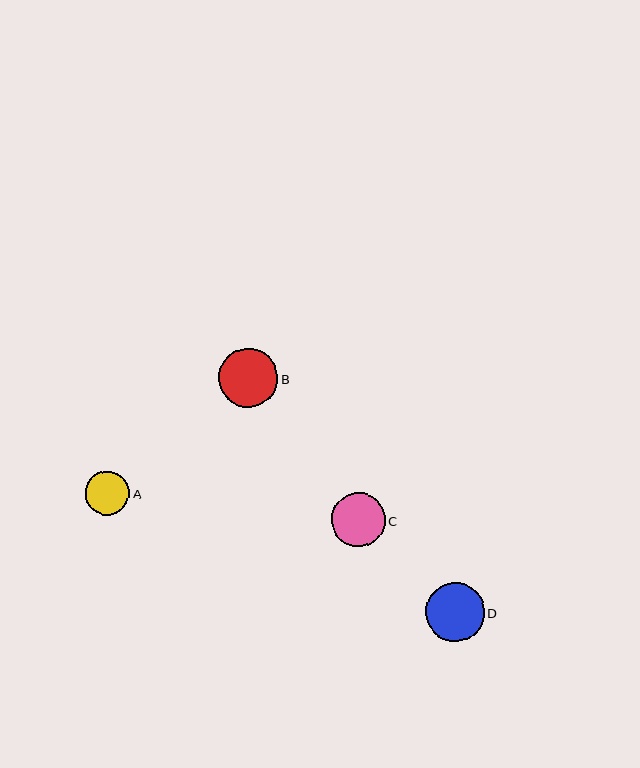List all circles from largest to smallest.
From largest to smallest: B, D, C, A.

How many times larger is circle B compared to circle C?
Circle B is approximately 1.1 times the size of circle C.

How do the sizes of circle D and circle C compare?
Circle D and circle C are approximately the same size.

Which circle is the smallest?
Circle A is the smallest with a size of approximately 44 pixels.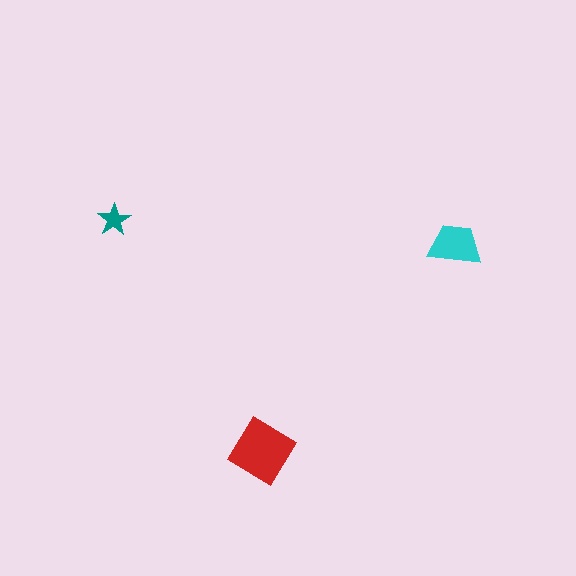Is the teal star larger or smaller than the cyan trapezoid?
Smaller.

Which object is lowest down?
The red diamond is bottommost.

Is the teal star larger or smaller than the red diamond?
Smaller.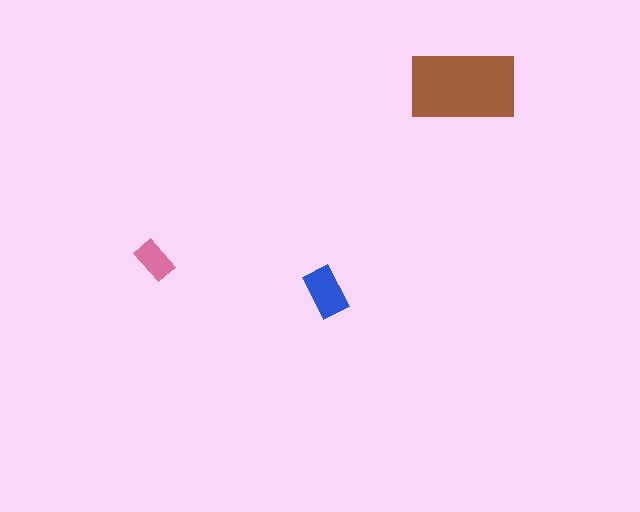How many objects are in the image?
There are 3 objects in the image.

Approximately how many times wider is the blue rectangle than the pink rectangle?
About 1.5 times wider.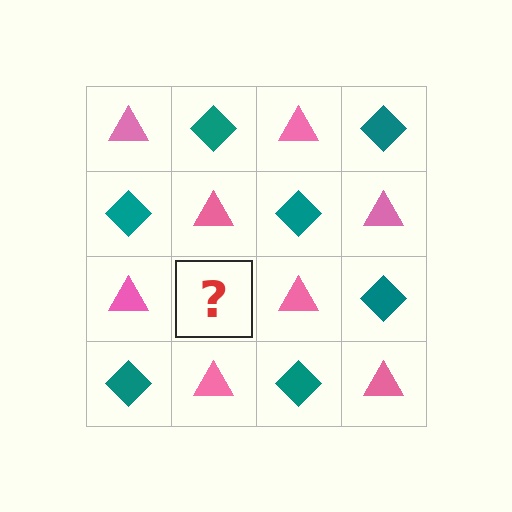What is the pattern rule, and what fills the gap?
The rule is that it alternates pink triangle and teal diamond in a checkerboard pattern. The gap should be filled with a teal diamond.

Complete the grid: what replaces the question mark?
The question mark should be replaced with a teal diamond.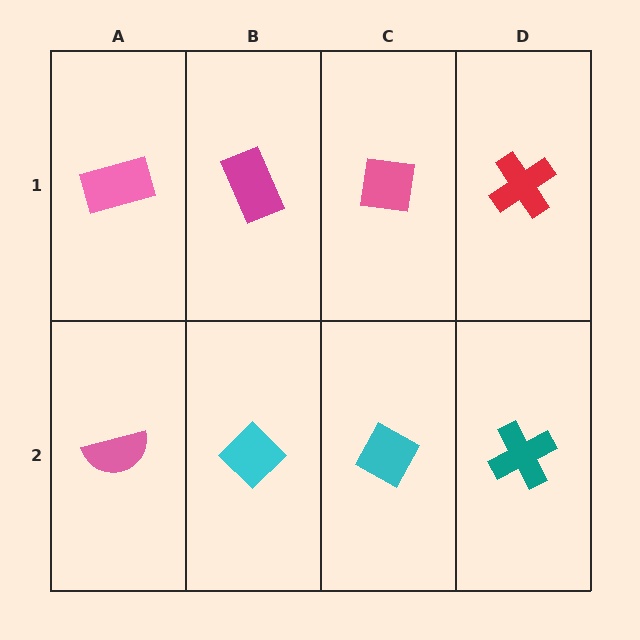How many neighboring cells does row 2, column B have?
3.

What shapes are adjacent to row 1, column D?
A teal cross (row 2, column D), a pink square (row 1, column C).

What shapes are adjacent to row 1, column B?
A cyan diamond (row 2, column B), a pink rectangle (row 1, column A), a pink square (row 1, column C).